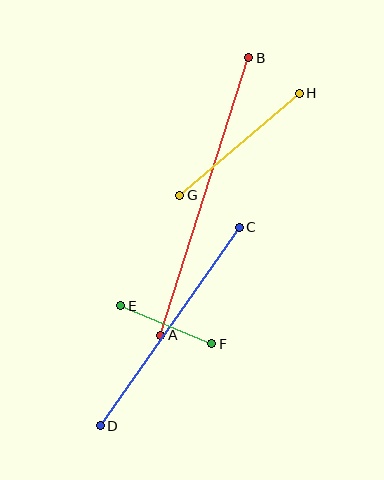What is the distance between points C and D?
The distance is approximately 242 pixels.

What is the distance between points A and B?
The distance is approximately 291 pixels.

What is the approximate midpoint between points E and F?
The midpoint is at approximately (166, 325) pixels.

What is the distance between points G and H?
The distance is approximately 157 pixels.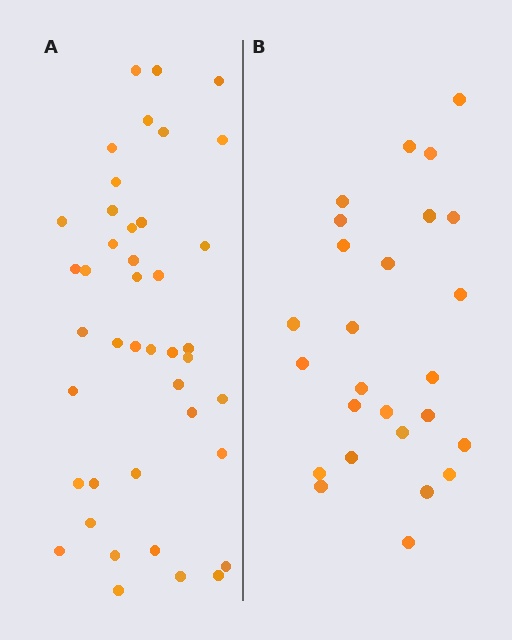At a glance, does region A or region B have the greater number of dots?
Region A (the left region) has more dots.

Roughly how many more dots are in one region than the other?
Region A has approximately 15 more dots than region B.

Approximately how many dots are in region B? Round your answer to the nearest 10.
About 30 dots. (The exact count is 26, which rounds to 30.)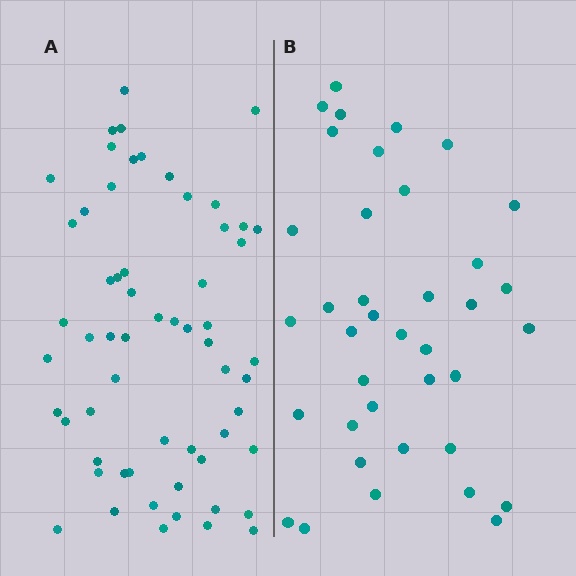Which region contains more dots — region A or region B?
Region A (the left region) has more dots.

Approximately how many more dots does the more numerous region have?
Region A has approximately 20 more dots than region B.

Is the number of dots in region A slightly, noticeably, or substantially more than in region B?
Region A has substantially more. The ratio is roughly 1.6 to 1.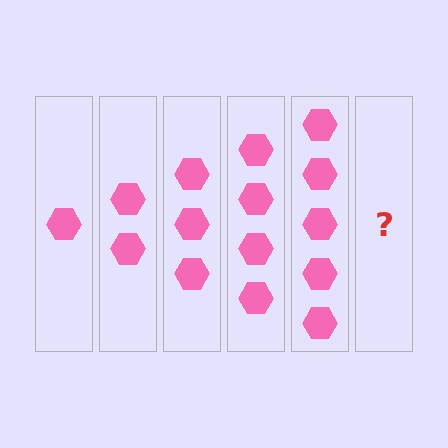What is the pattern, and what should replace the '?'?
The pattern is that each step adds one more hexagon. The '?' should be 6 hexagons.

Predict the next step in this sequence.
The next step is 6 hexagons.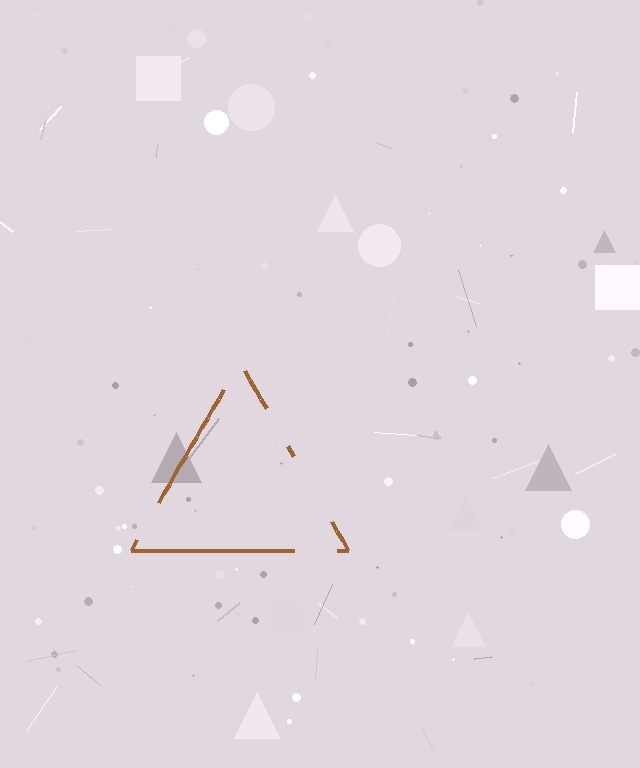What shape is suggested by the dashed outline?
The dashed outline suggests a triangle.